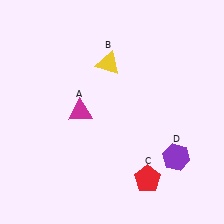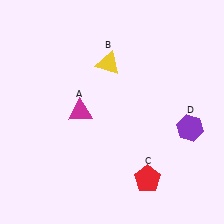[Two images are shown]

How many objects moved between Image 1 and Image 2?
1 object moved between the two images.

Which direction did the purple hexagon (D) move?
The purple hexagon (D) moved up.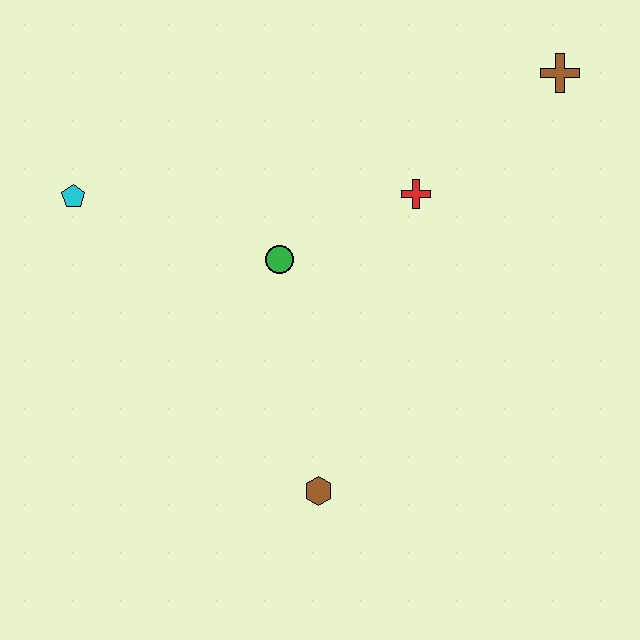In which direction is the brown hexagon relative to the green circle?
The brown hexagon is below the green circle.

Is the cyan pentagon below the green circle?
No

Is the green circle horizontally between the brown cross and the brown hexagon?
No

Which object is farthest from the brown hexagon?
The brown cross is farthest from the brown hexagon.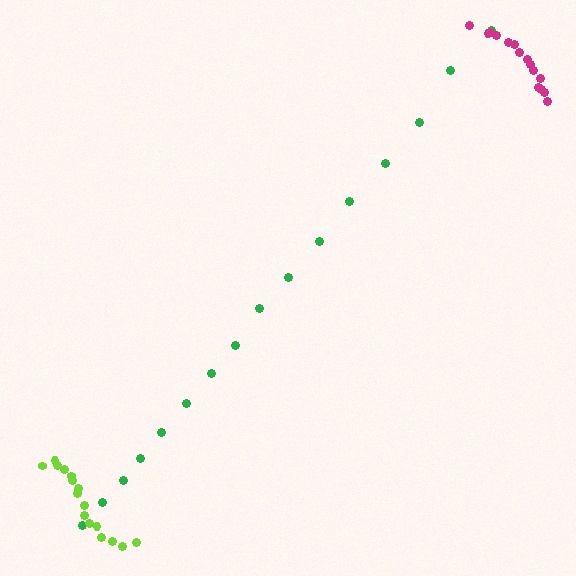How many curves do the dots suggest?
There are 3 distinct paths.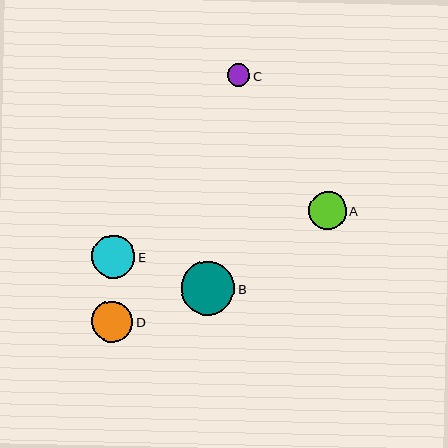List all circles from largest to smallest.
From largest to smallest: B, E, D, A, C.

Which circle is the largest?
Circle B is the largest with a size of approximately 53 pixels.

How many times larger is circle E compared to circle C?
Circle E is approximately 1.9 times the size of circle C.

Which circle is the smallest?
Circle C is the smallest with a size of approximately 23 pixels.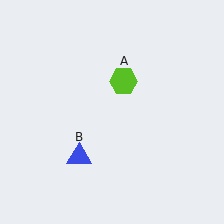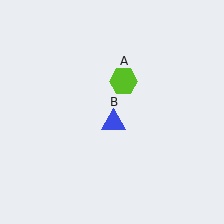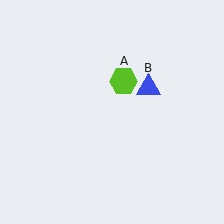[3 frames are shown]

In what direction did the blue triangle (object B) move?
The blue triangle (object B) moved up and to the right.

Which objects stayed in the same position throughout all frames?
Lime hexagon (object A) remained stationary.